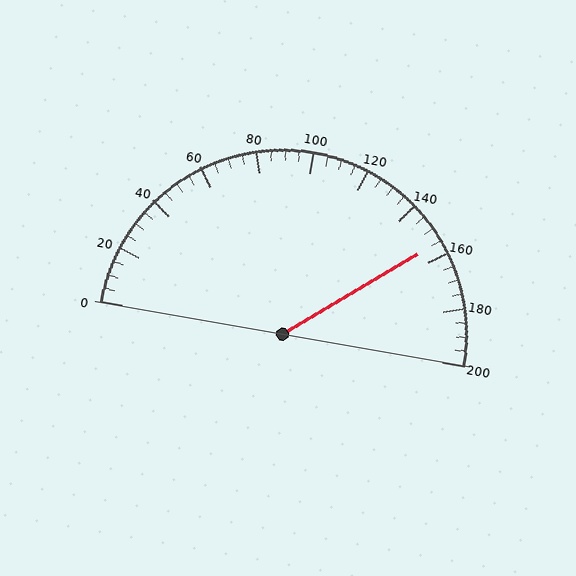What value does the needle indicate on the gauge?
The needle indicates approximately 155.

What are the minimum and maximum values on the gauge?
The gauge ranges from 0 to 200.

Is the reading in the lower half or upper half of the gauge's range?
The reading is in the upper half of the range (0 to 200).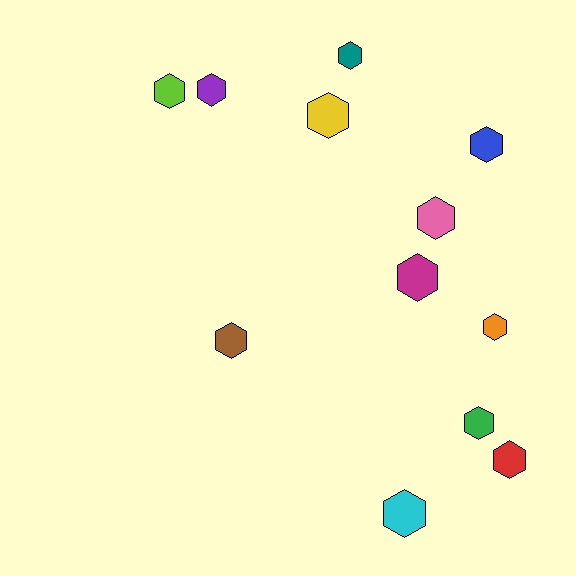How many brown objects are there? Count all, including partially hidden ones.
There is 1 brown object.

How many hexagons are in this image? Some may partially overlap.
There are 12 hexagons.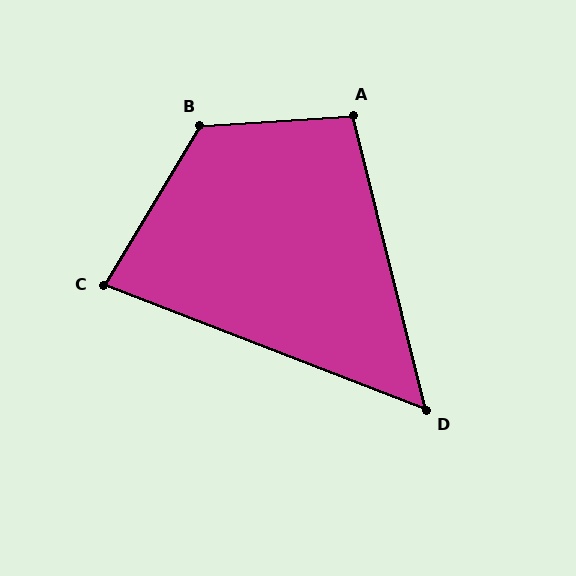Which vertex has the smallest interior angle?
D, at approximately 55 degrees.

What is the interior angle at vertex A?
Approximately 100 degrees (obtuse).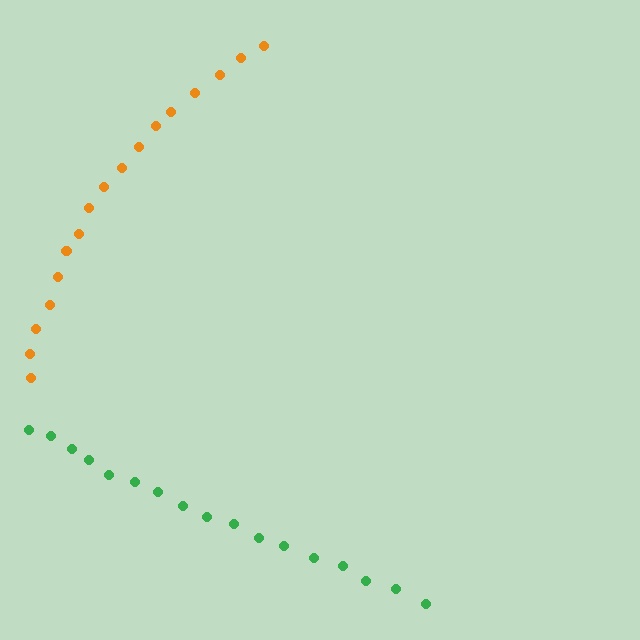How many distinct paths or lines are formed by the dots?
There are 2 distinct paths.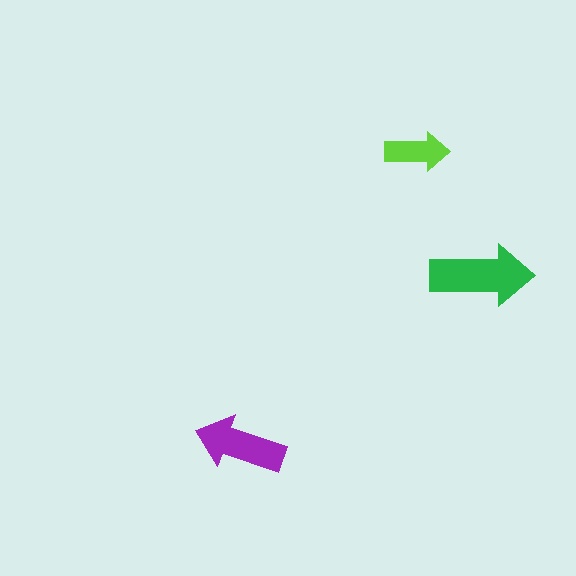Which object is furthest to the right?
The green arrow is rightmost.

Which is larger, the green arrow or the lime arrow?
The green one.